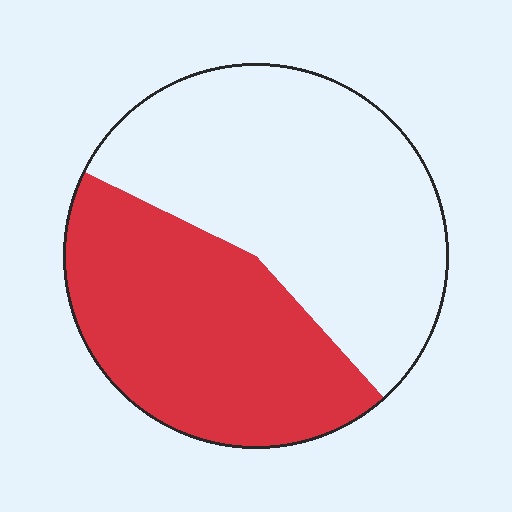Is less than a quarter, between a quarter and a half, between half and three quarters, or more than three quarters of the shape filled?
Between a quarter and a half.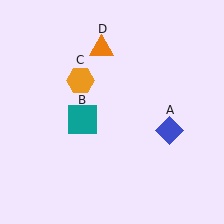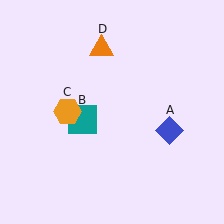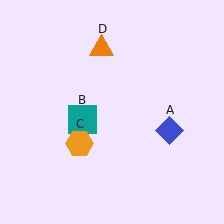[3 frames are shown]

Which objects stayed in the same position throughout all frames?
Blue diamond (object A) and teal square (object B) and orange triangle (object D) remained stationary.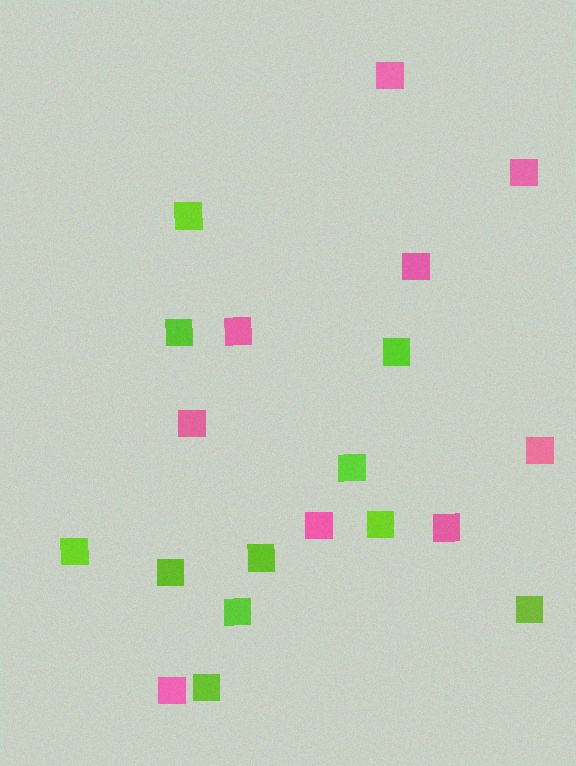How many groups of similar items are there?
There are 2 groups: one group of lime squares (11) and one group of pink squares (9).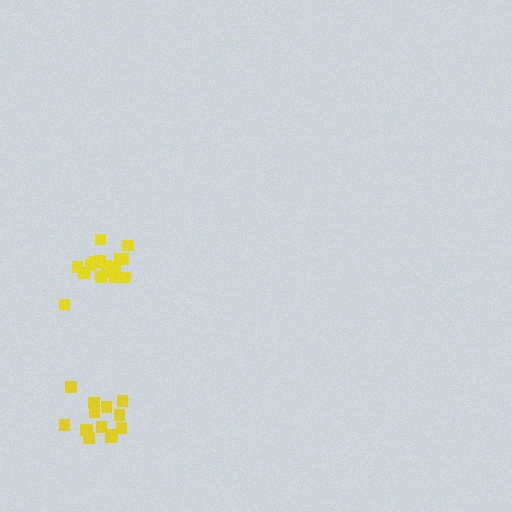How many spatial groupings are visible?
There are 2 spatial groupings.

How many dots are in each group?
Group 1: 17 dots, Group 2: 14 dots (31 total).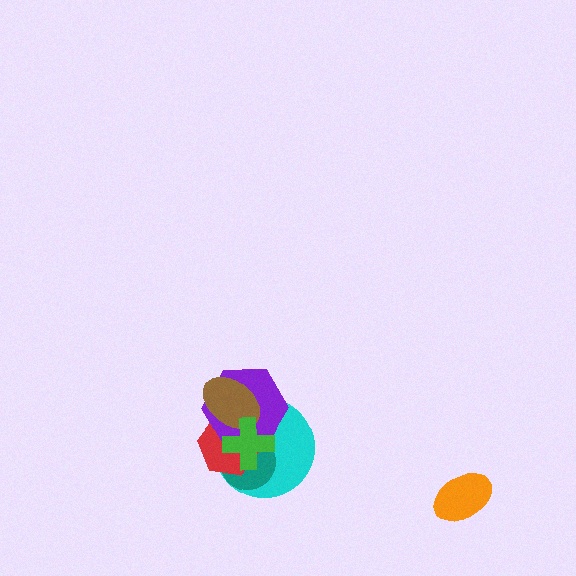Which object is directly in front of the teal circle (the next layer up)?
The red hexagon is directly in front of the teal circle.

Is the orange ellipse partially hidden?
No, no other shape covers it.